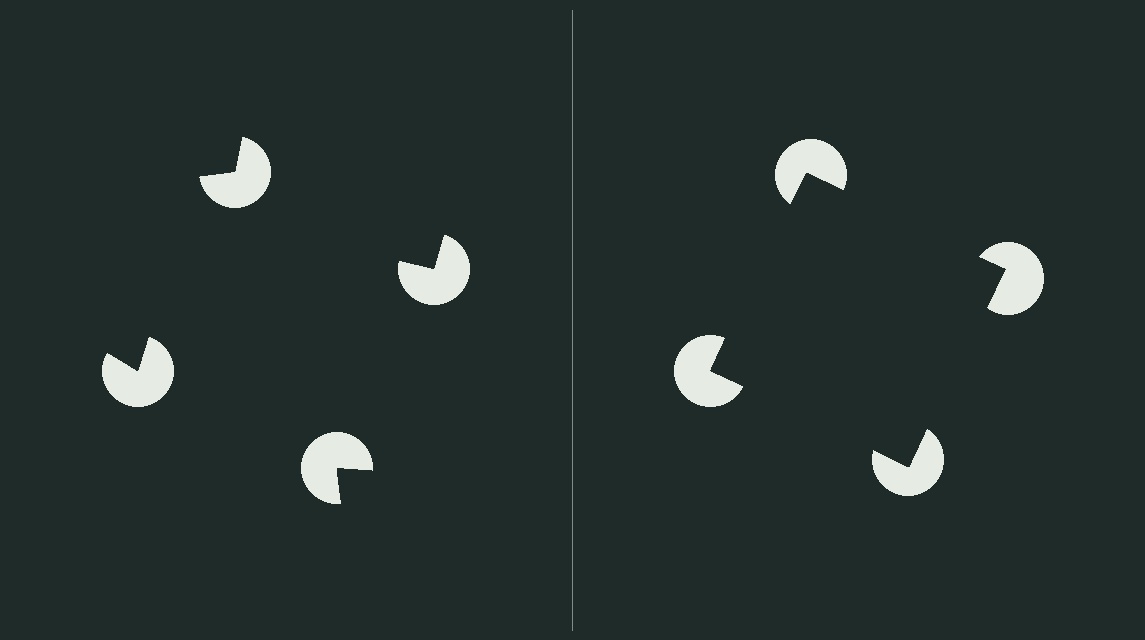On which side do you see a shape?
An illusory square appears on the right side. On the left side the wedge cuts are rotated, so no coherent shape forms.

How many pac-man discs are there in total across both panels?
8 — 4 on each side.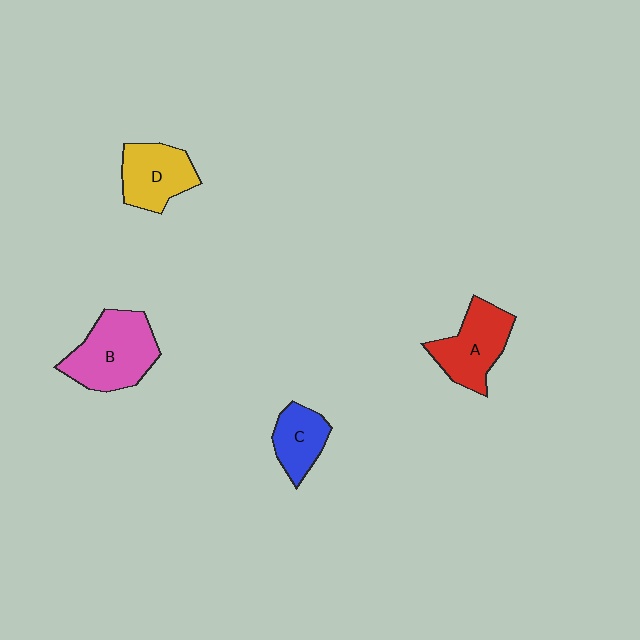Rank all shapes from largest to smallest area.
From largest to smallest: B (pink), A (red), D (yellow), C (blue).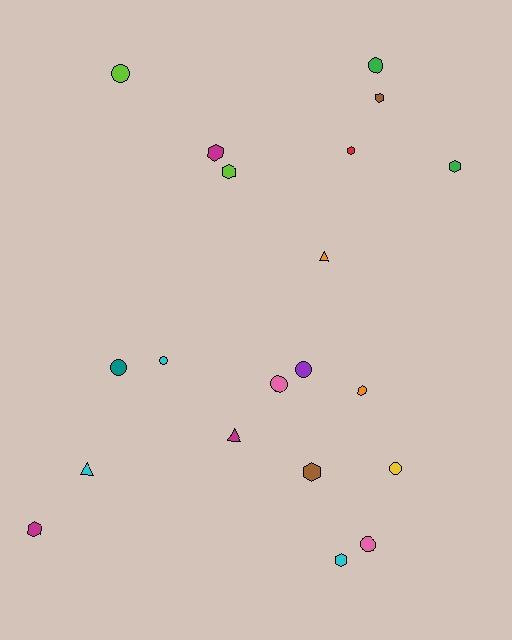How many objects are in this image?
There are 20 objects.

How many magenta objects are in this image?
There are 3 magenta objects.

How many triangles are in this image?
There are 3 triangles.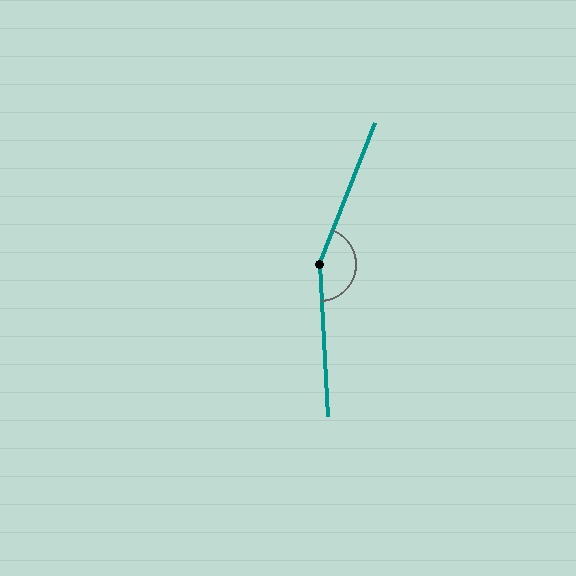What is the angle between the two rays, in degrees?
Approximately 156 degrees.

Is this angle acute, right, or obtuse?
It is obtuse.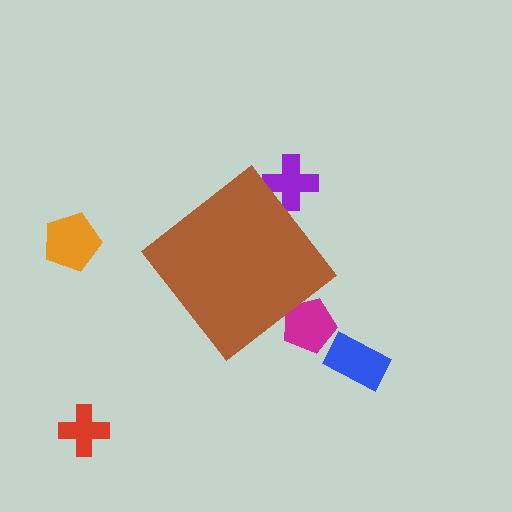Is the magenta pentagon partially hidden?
Yes, the magenta pentagon is partially hidden behind the brown diamond.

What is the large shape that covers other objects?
A brown diamond.